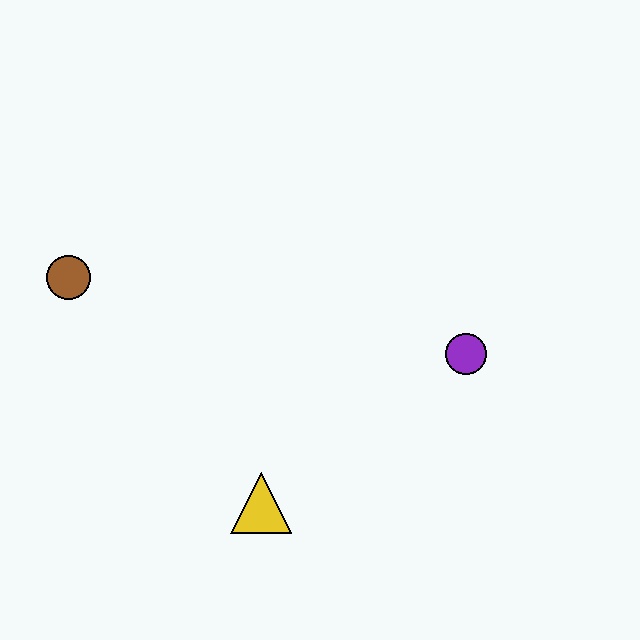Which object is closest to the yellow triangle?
The purple circle is closest to the yellow triangle.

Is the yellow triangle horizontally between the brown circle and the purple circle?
Yes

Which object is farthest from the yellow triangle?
The brown circle is farthest from the yellow triangle.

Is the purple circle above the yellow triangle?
Yes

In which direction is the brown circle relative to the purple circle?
The brown circle is to the left of the purple circle.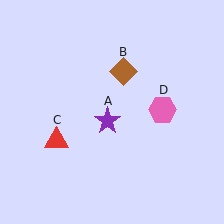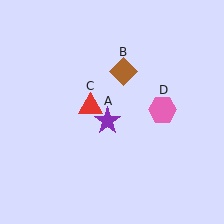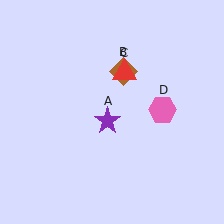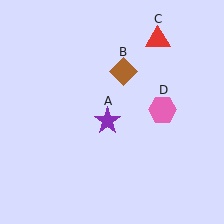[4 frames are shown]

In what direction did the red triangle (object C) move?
The red triangle (object C) moved up and to the right.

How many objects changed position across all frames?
1 object changed position: red triangle (object C).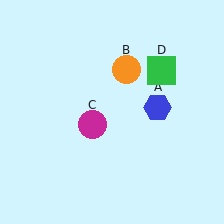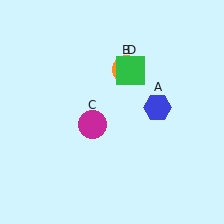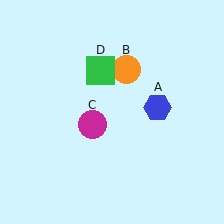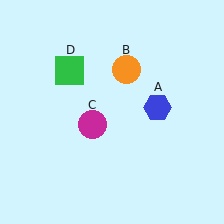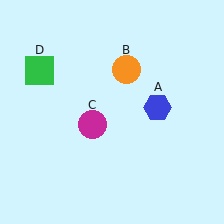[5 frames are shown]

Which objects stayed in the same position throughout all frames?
Blue hexagon (object A) and orange circle (object B) and magenta circle (object C) remained stationary.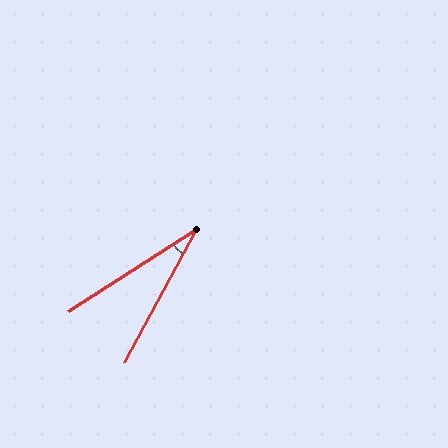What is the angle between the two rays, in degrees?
Approximately 29 degrees.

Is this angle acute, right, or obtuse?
It is acute.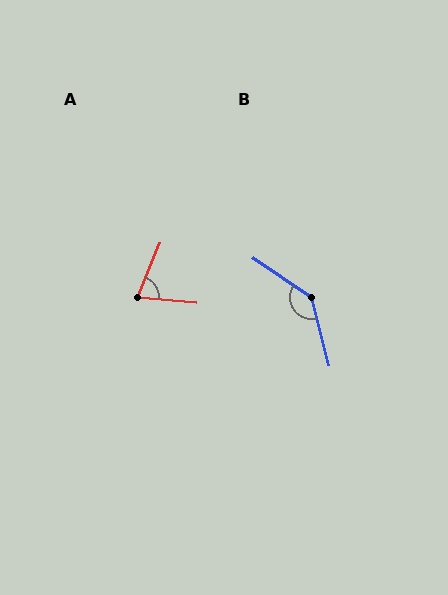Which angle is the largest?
B, at approximately 139 degrees.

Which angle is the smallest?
A, at approximately 73 degrees.